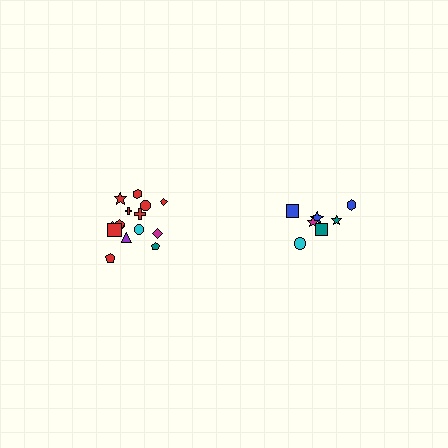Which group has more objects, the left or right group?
The left group.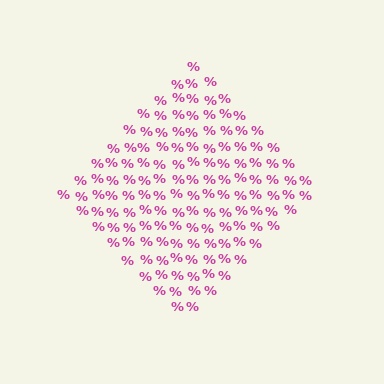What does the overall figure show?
The overall figure shows a diamond.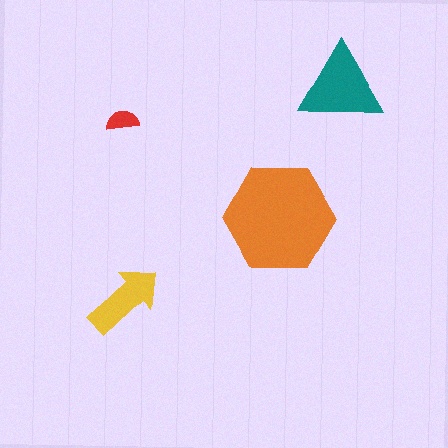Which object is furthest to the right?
The teal triangle is rightmost.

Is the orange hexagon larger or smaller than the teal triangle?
Larger.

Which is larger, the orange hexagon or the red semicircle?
The orange hexagon.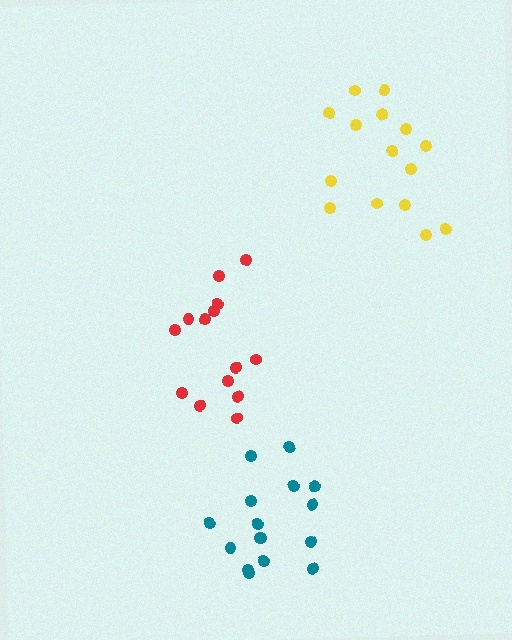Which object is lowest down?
The teal cluster is bottommost.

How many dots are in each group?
Group 1: 16 dots, Group 2: 15 dots, Group 3: 14 dots (45 total).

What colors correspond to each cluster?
The clusters are colored: teal, yellow, red.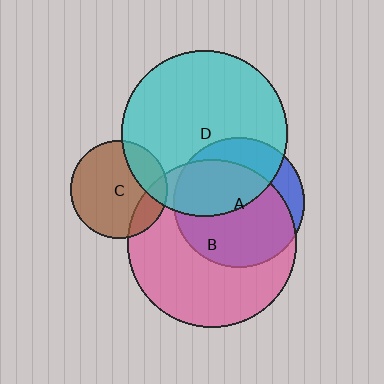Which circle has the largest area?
Circle B (pink).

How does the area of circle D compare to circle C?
Approximately 2.9 times.